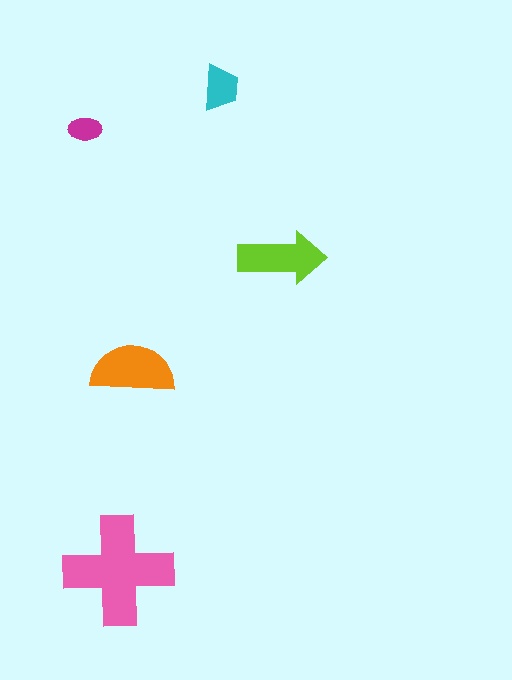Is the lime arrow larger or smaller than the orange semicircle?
Smaller.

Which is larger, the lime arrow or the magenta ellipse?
The lime arrow.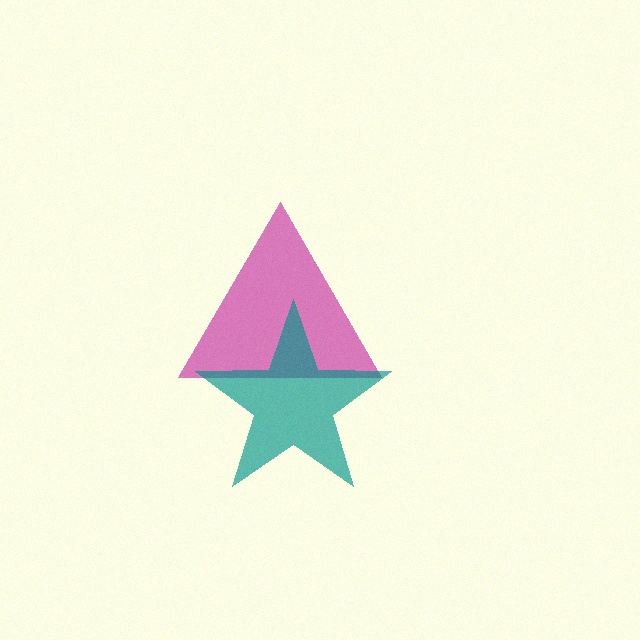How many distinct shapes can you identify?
There are 2 distinct shapes: a magenta triangle, a teal star.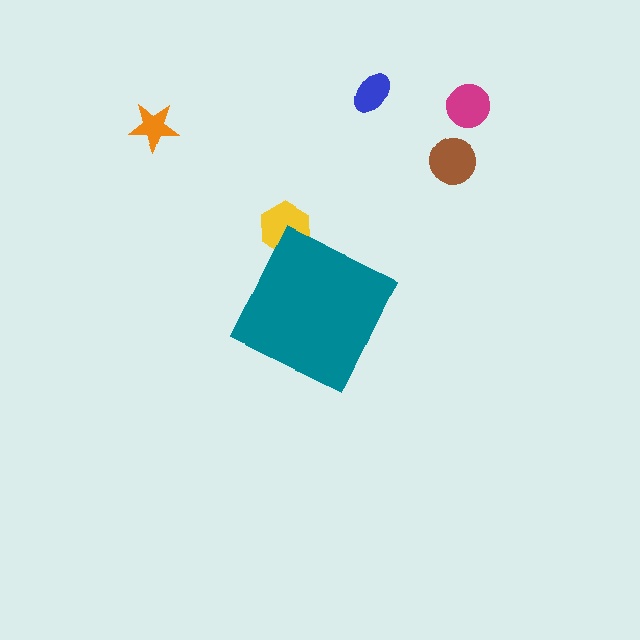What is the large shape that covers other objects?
A teal diamond.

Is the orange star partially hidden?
No, the orange star is fully visible.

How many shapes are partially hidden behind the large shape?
1 shape is partially hidden.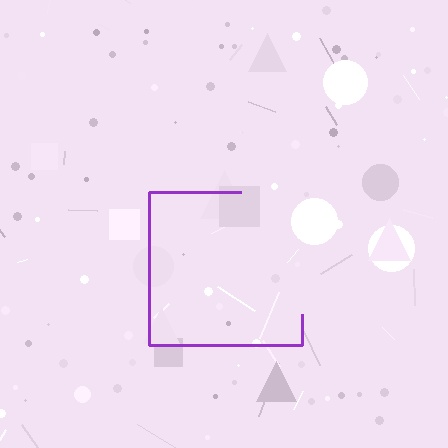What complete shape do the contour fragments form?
The contour fragments form a square.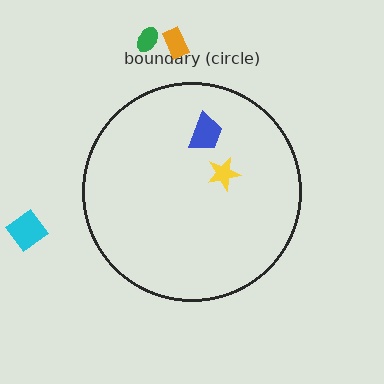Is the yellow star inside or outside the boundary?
Inside.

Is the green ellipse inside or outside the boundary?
Outside.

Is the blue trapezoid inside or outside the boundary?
Inside.